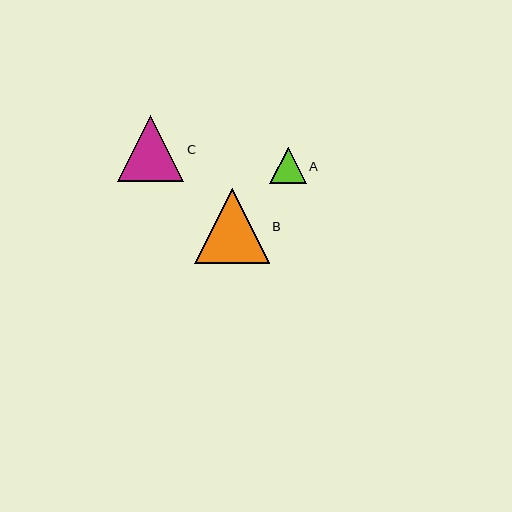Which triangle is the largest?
Triangle B is the largest with a size of approximately 75 pixels.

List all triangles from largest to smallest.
From largest to smallest: B, C, A.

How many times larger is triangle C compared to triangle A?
Triangle C is approximately 1.8 times the size of triangle A.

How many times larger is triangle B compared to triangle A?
Triangle B is approximately 2.1 times the size of triangle A.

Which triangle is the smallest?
Triangle A is the smallest with a size of approximately 36 pixels.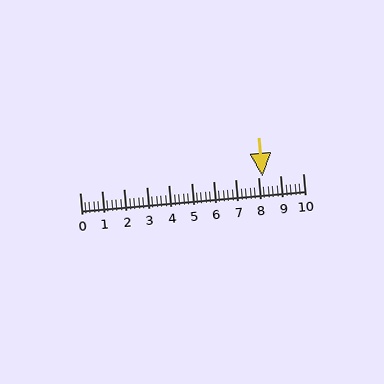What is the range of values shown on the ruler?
The ruler shows values from 0 to 10.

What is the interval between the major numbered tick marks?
The major tick marks are spaced 1 units apart.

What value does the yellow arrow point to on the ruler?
The yellow arrow points to approximately 8.2.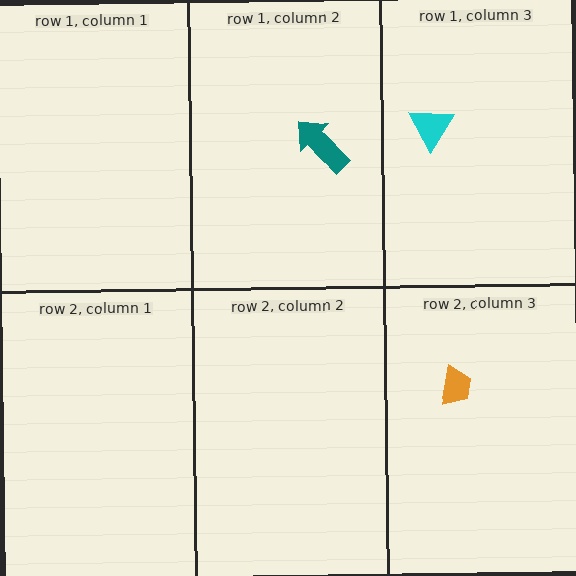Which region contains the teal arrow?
The row 1, column 2 region.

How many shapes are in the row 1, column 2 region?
1.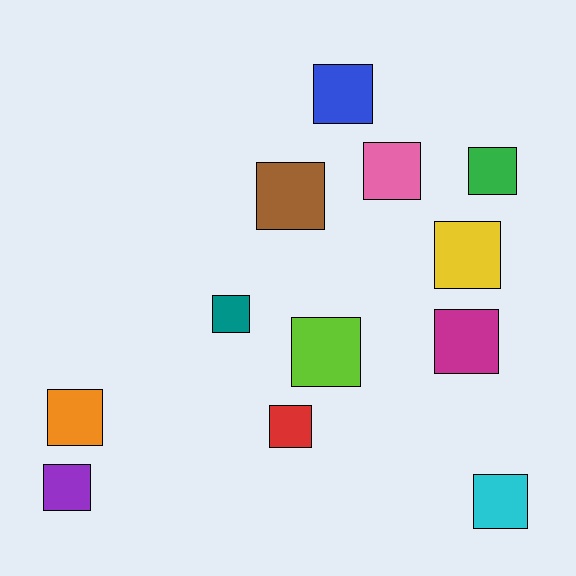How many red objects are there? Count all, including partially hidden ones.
There is 1 red object.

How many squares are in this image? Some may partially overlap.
There are 12 squares.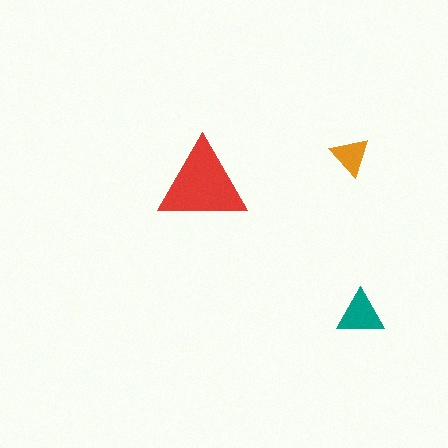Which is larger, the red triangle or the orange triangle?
The red one.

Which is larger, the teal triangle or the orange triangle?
The teal one.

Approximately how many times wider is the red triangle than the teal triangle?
About 2 times wider.